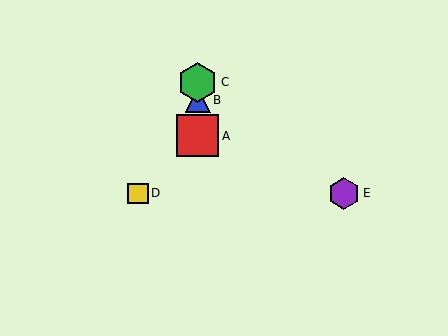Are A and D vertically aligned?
No, A is at x≈198 and D is at x≈138.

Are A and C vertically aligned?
Yes, both are at x≈198.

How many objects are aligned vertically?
3 objects (A, B, C) are aligned vertically.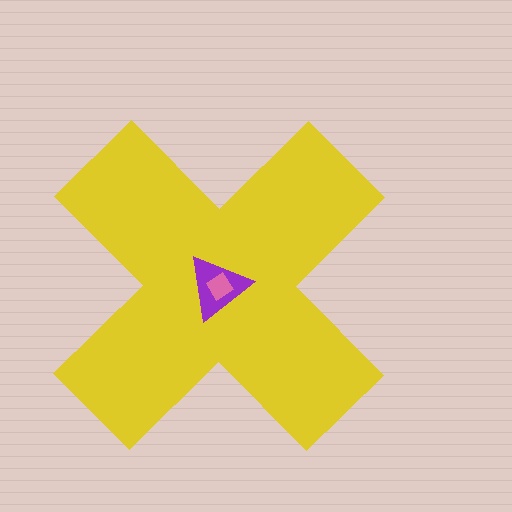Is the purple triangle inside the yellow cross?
Yes.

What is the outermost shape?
The yellow cross.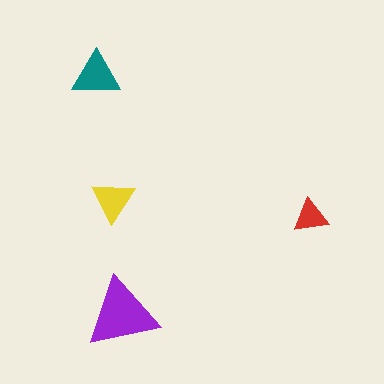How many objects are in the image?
There are 4 objects in the image.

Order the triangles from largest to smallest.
the purple one, the teal one, the yellow one, the red one.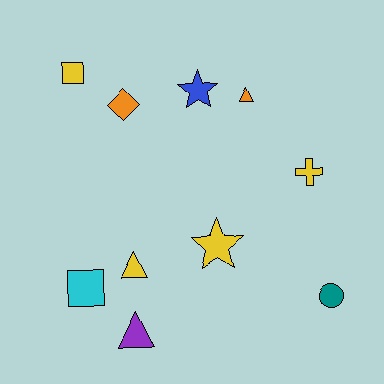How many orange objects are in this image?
There are 2 orange objects.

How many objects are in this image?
There are 10 objects.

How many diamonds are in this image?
There is 1 diamond.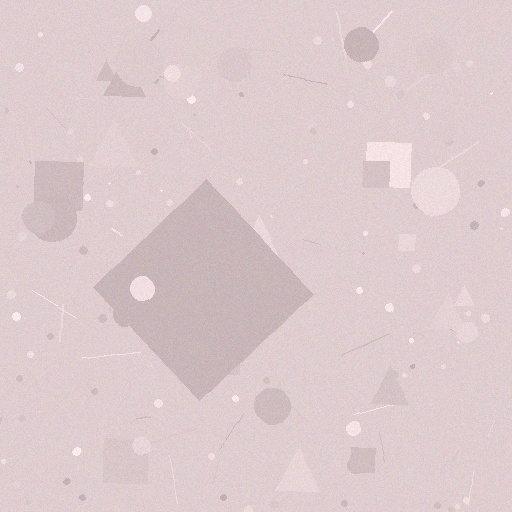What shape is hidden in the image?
A diamond is hidden in the image.